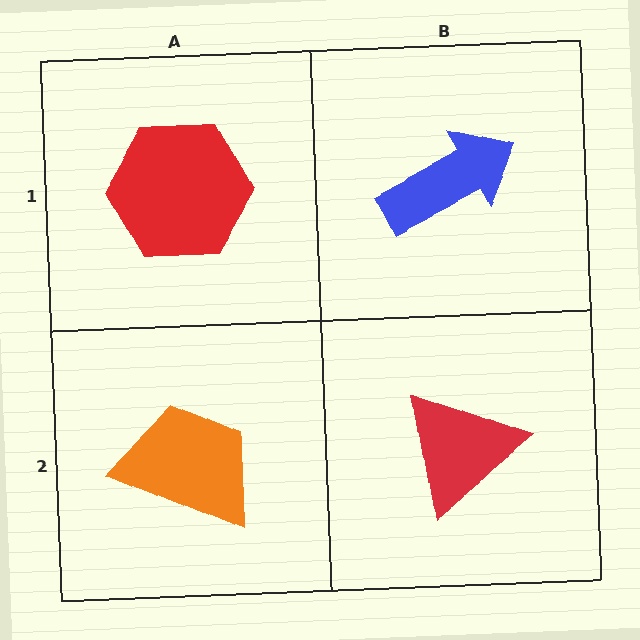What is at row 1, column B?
A blue arrow.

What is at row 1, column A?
A red hexagon.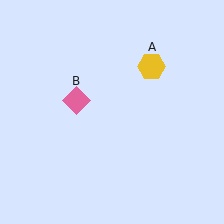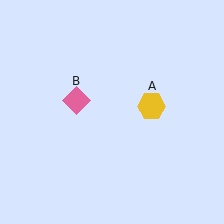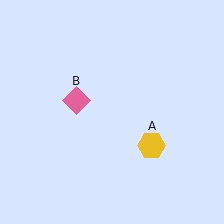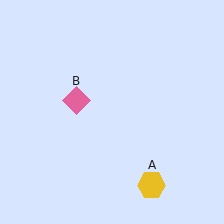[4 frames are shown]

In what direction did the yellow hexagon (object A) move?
The yellow hexagon (object A) moved down.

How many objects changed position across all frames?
1 object changed position: yellow hexagon (object A).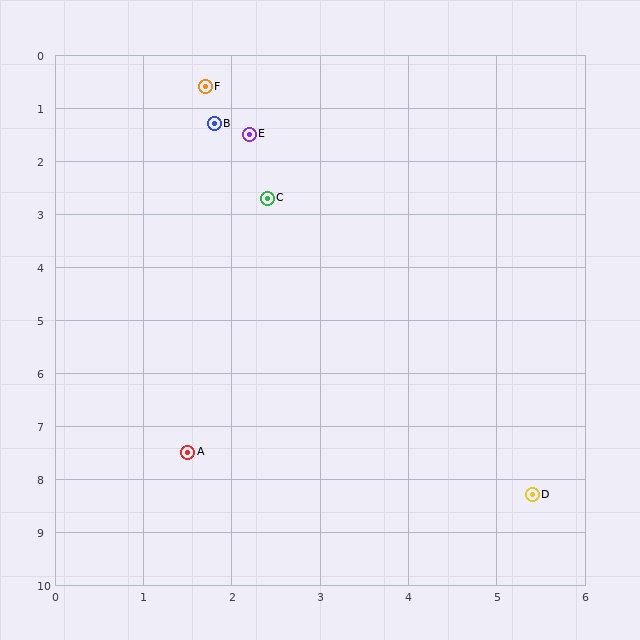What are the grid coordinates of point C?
Point C is at approximately (2.4, 2.7).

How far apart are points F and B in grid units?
Points F and B are about 0.7 grid units apart.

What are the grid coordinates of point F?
Point F is at approximately (1.7, 0.6).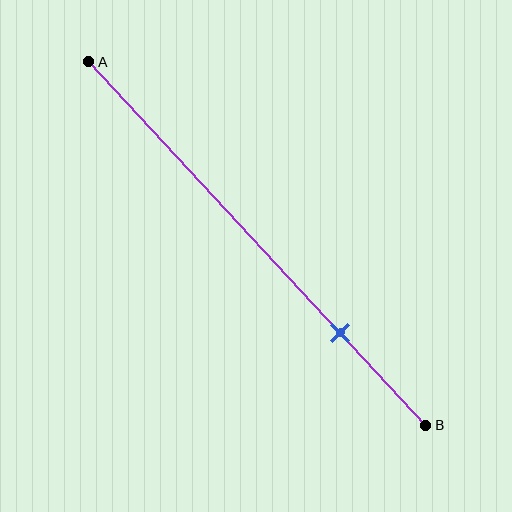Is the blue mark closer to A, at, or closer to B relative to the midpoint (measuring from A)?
The blue mark is closer to point B than the midpoint of segment AB.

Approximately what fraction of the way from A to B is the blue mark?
The blue mark is approximately 75% of the way from A to B.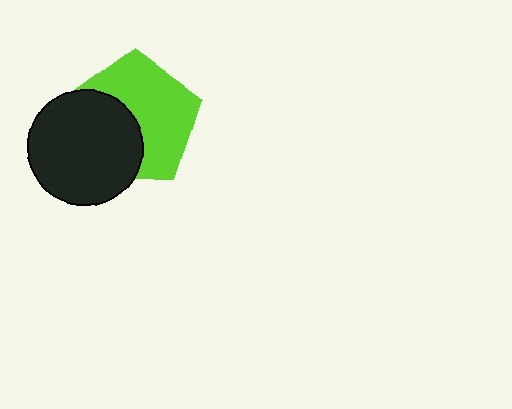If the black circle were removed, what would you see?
You would see the complete lime pentagon.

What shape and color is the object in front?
The object in front is a black circle.